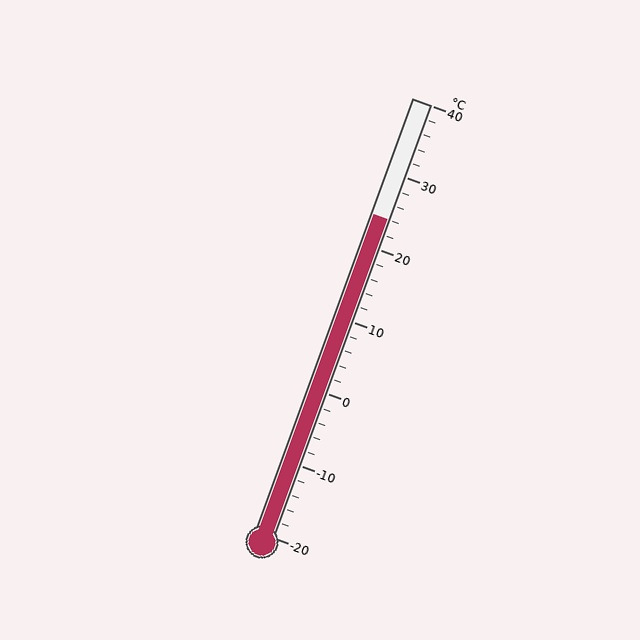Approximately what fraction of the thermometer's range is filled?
The thermometer is filled to approximately 75% of its range.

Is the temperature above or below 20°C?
The temperature is above 20°C.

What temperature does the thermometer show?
The thermometer shows approximately 24°C.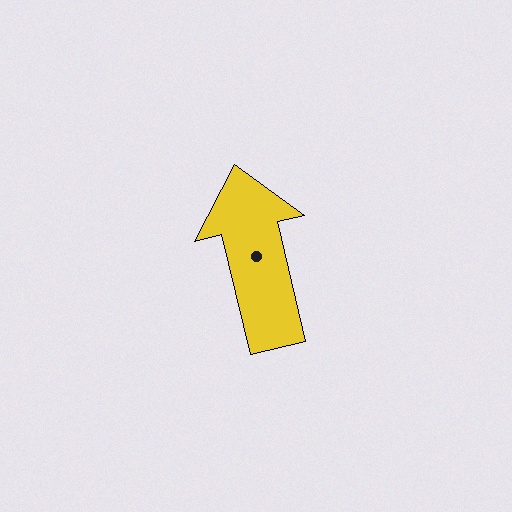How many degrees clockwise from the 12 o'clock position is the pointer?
Approximately 347 degrees.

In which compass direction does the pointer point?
North.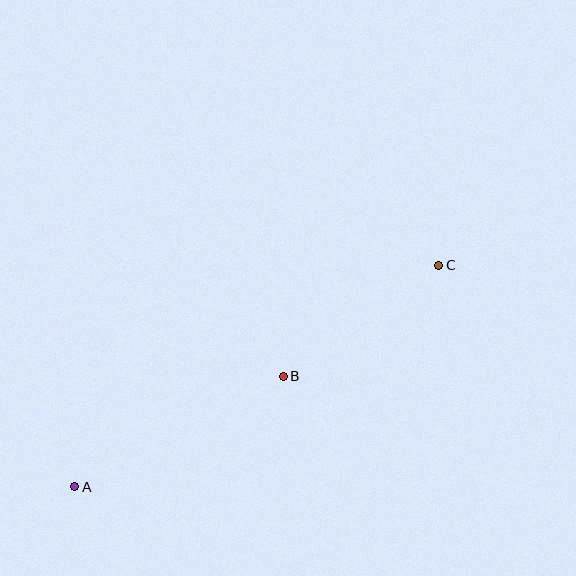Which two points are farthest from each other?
Points A and C are farthest from each other.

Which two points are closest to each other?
Points B and C are closest to each other.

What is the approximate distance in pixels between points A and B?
The distance between A and B is approximately 236 pixels.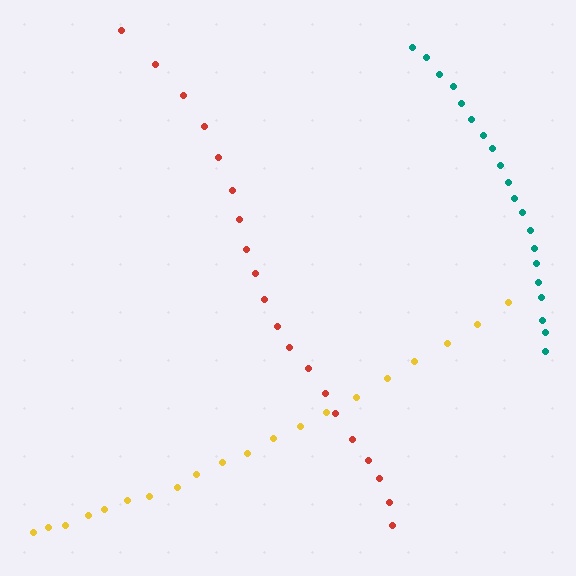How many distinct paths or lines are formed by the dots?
There are 3 distinct paths.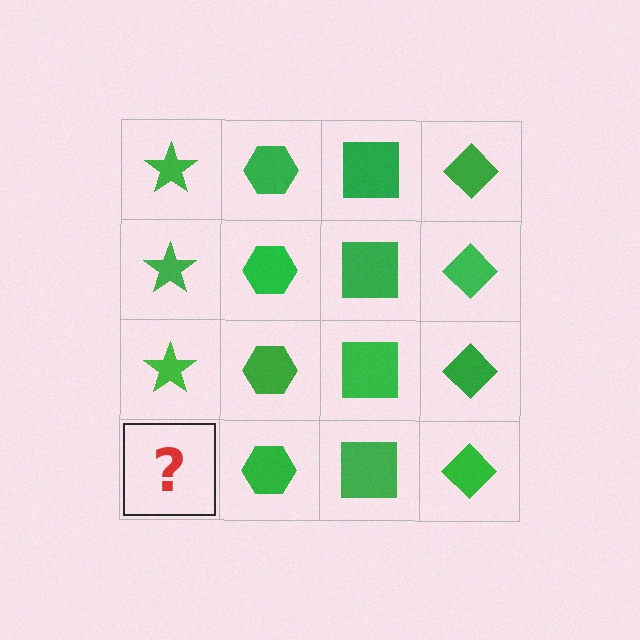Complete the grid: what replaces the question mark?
The question mark should be replaced with a green star.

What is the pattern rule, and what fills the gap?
The rule is that each column has a consistent shape. The gap should be filled with a green star.